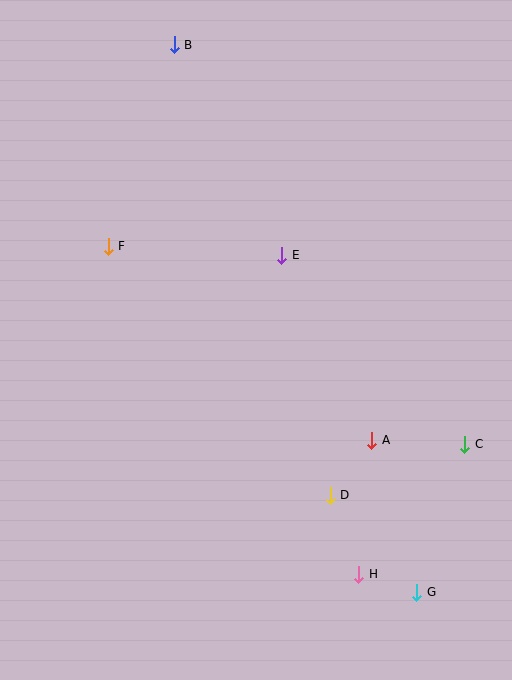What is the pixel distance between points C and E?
The distance between C and E is 263 pixels.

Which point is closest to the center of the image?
Point E at (282, 255) is closest to the center.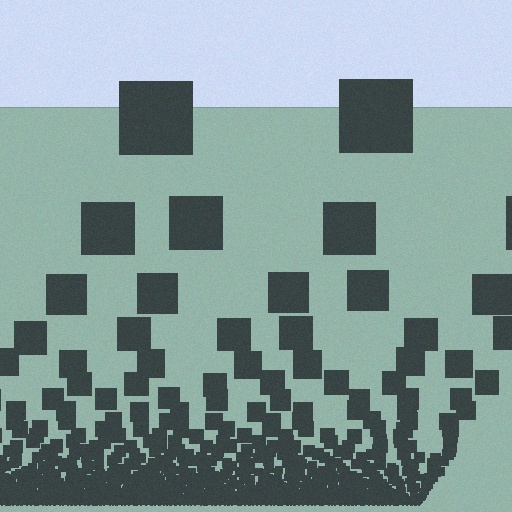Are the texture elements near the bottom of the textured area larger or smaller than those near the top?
Smaller. The gradient is inverted — elements near the bottom are smaller and denser.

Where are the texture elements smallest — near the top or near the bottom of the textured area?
Near the bottom.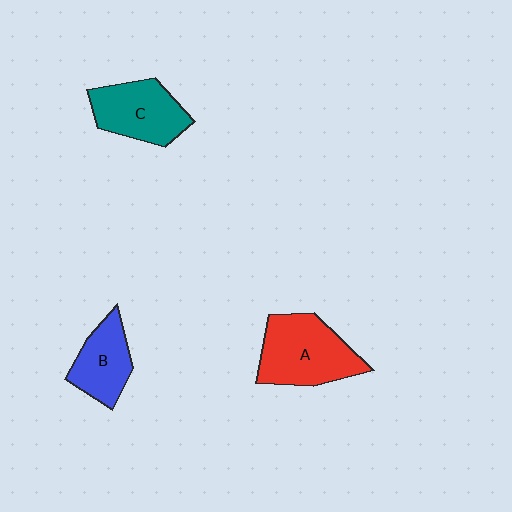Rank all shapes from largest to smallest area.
From largest to smallest: A (red), C (teal), B (blue).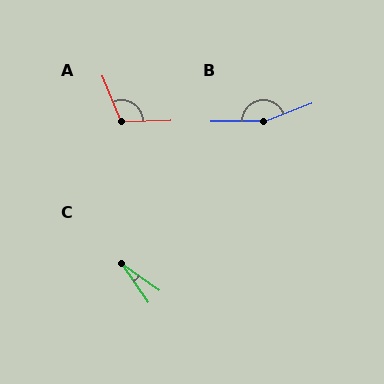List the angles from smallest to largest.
C (20°), A (110°), B (159°).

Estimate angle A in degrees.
Approximately 110 degrees.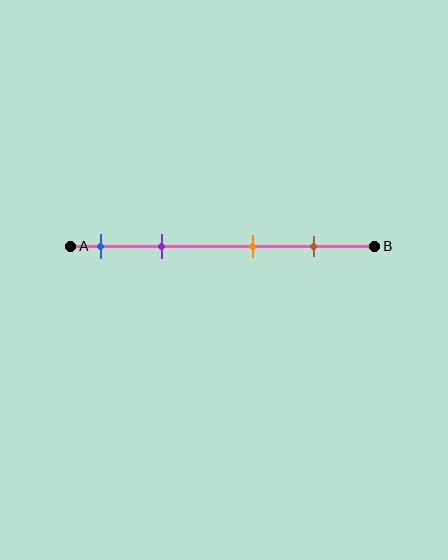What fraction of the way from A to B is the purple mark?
The purple mark is approximately 30% (0.3) of the way from A to B.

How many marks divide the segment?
There are 4 marks dividing the segment.